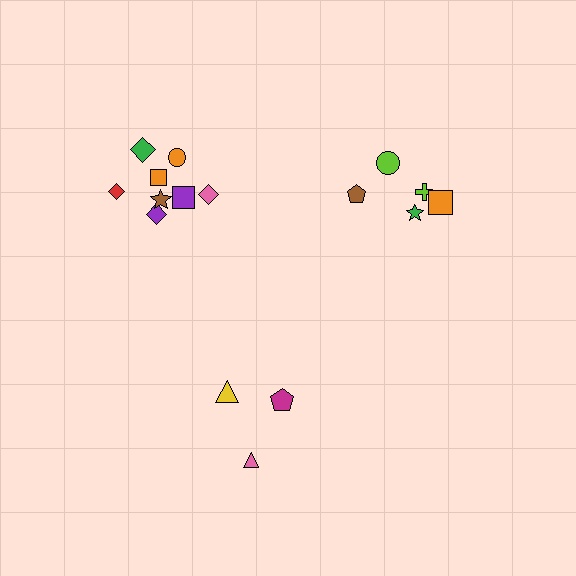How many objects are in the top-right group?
There are 5 objects.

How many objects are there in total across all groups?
There are 16 objects.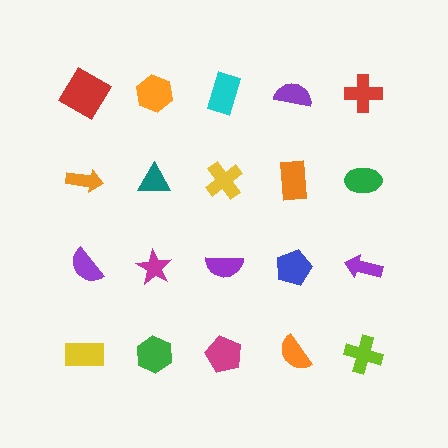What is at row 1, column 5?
A red cross.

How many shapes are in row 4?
5 shapes.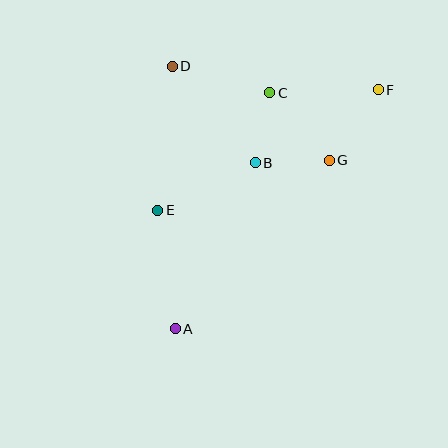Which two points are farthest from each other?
Points A and F are farthest from each other.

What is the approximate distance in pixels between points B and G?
The distance between B and G is approximately 74 pixels.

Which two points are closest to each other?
Points B and C are closest to each other.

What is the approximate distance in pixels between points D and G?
The distance between D and G is approximately 183 pixels.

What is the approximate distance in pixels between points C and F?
The distance between C and F is approximately 108 pixels.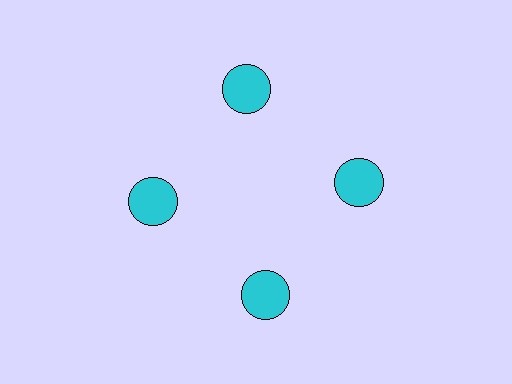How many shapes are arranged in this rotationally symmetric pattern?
There are 4 shapes, arranged in 4 groups of 1.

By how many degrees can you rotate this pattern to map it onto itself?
The pattern maps onto itself every 90 degrees of rotation.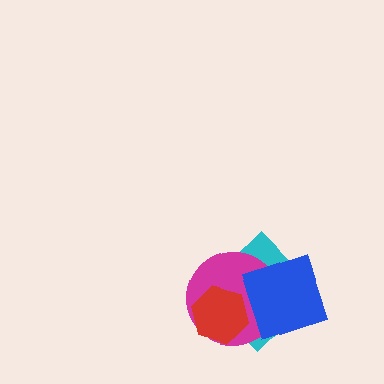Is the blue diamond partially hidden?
Yes, it is partially covered by another shape.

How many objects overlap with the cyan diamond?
3 objects overlap with the cyan diamond.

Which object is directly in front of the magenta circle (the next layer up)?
The blue diamond is directly in front of the magenta circle.